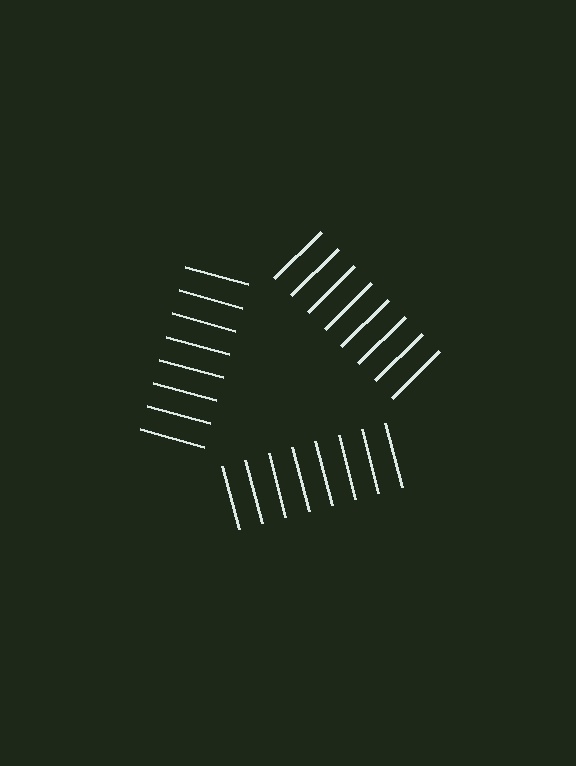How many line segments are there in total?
24 — 8 along each of the 3 edges.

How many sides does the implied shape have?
3 sides — the line-ends trace a triangle.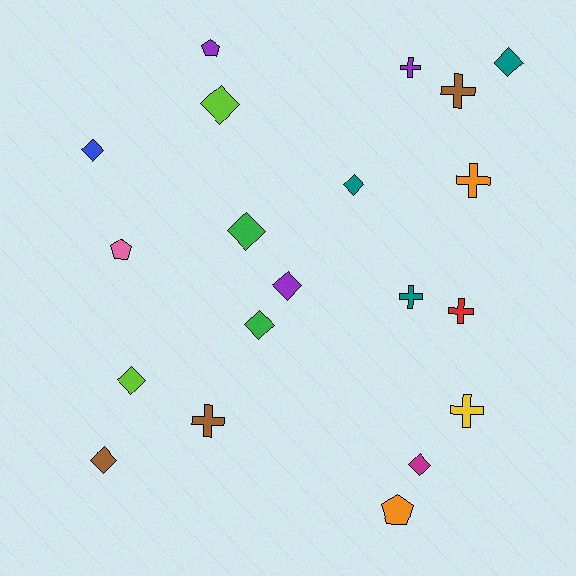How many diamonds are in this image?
There are 10 diamonds.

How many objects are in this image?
There are 20 objects.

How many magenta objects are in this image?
There is 1 magenta object.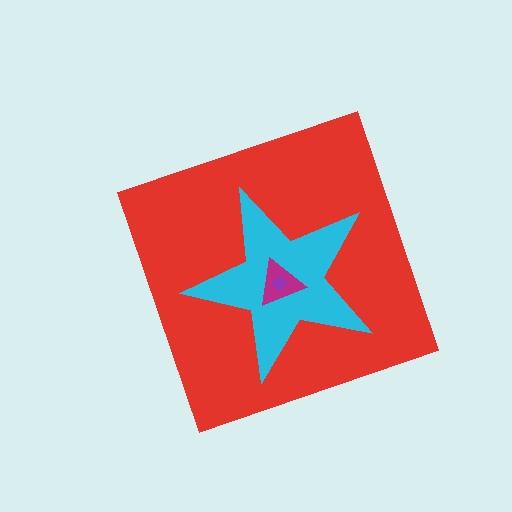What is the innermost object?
The purple cross.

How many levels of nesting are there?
4.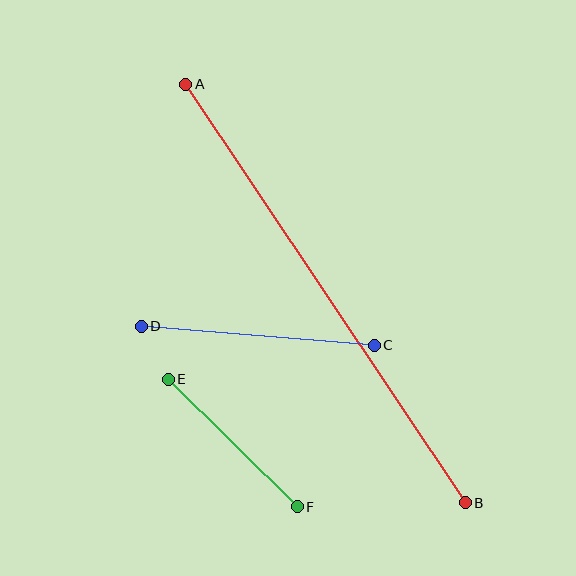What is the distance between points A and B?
The distance is approximately 503 pixels.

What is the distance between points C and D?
The distance is approximately 234 pixels.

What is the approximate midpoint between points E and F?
The midpoint is at approximately (233, 443) pixels.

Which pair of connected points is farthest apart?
Points A and B are farthest apart.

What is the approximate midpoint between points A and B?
The midpoint is at approximately (325, 294) pixels.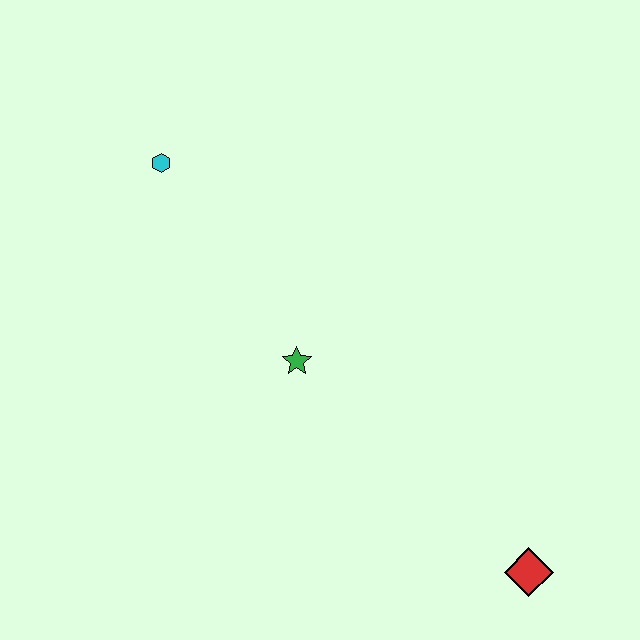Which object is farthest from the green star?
The red diamond is farthest from the green star.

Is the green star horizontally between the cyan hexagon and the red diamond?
Yes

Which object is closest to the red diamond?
The green star is closest to the red diamond.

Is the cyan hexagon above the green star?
Yes